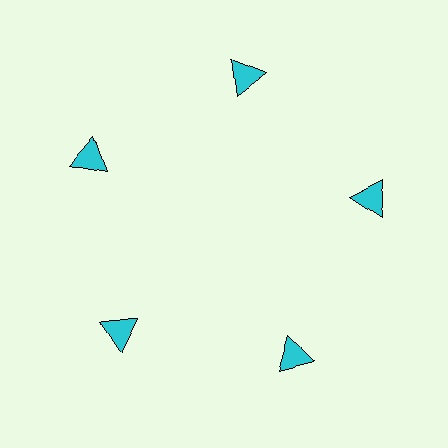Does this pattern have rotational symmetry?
Yes, this pattern has 5-fold rotational symmetry. It looks the same after rotating 72 degrees around the center.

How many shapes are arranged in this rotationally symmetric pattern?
There are 5 shapes, arranged in 5 groups of 1.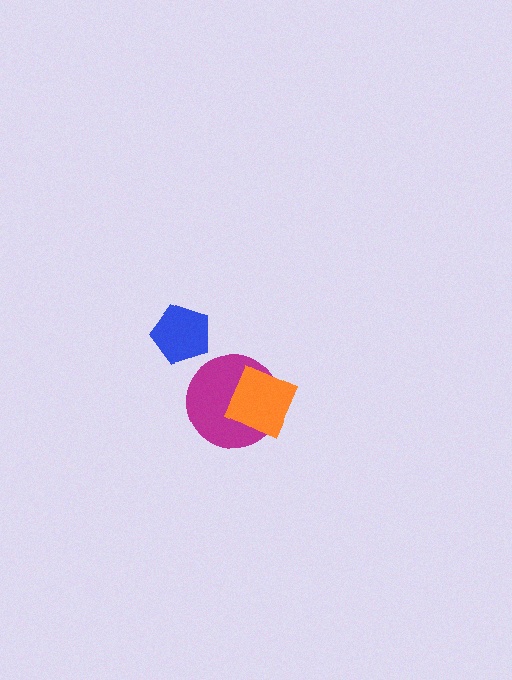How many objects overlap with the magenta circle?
1 object overlaps with the magenta circle.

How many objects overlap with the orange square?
1 object overlaps with the orange square.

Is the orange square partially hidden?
No, no other shape covers it.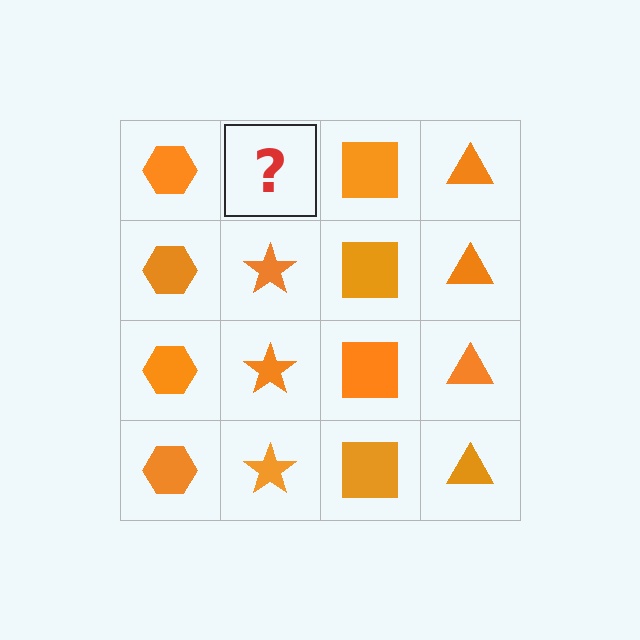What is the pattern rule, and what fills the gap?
The rule is that each column has a consistent shape. The gap should be filled with an orange star.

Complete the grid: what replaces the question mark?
The question mark should be replaced with an orange star.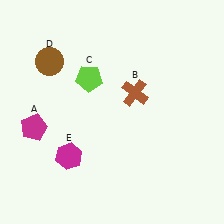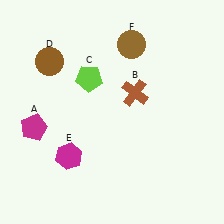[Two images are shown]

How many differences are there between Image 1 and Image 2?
There is 1 difference between the two images.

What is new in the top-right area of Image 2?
A brown circle (F) was added in the top-right area of Image 2.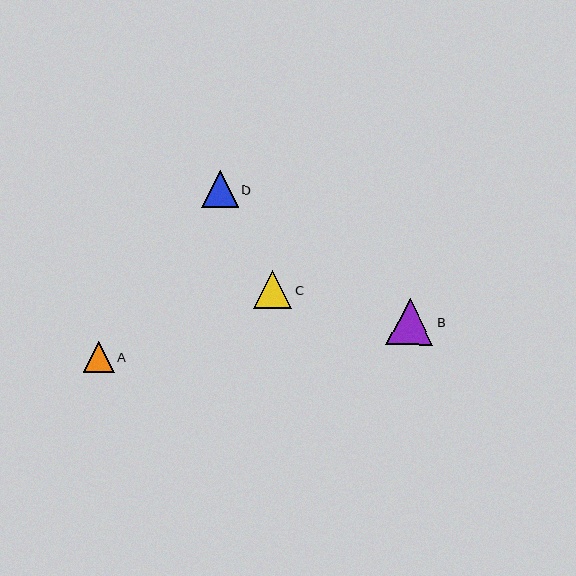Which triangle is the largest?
Triangle B is the largest with a size of approximately 47 pixels.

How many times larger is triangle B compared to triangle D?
Triangle B is approximately 1.3 times the size of triangle D.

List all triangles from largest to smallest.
From largest to smallest: B, C, D, A.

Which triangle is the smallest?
Triangle A is the smallest with a size of approximately 31 pixels.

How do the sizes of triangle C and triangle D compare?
Triangle C and triangle D are approximately the same size.